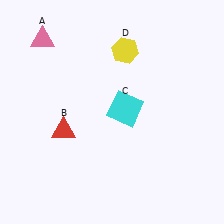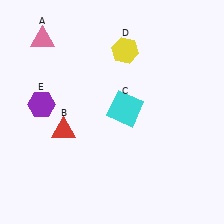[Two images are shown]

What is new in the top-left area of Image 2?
A purple hexagon (E) was added in the top-left area of Image 2.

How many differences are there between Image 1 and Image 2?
There is 1 difference between the two images.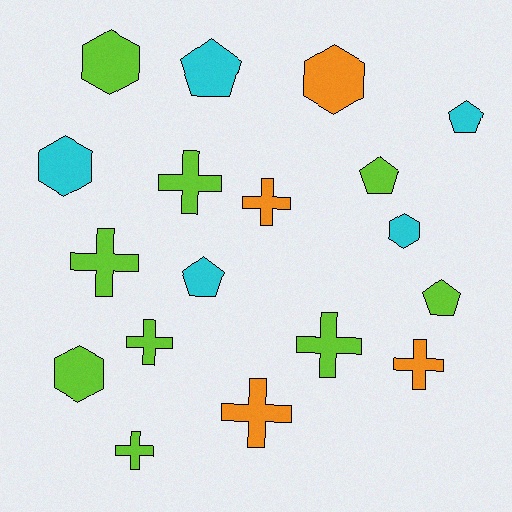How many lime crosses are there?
There are 5 lime crosses.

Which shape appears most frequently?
Cross, with 8 objects.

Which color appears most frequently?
Lime, with 9 objects.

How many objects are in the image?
There are 18 objects.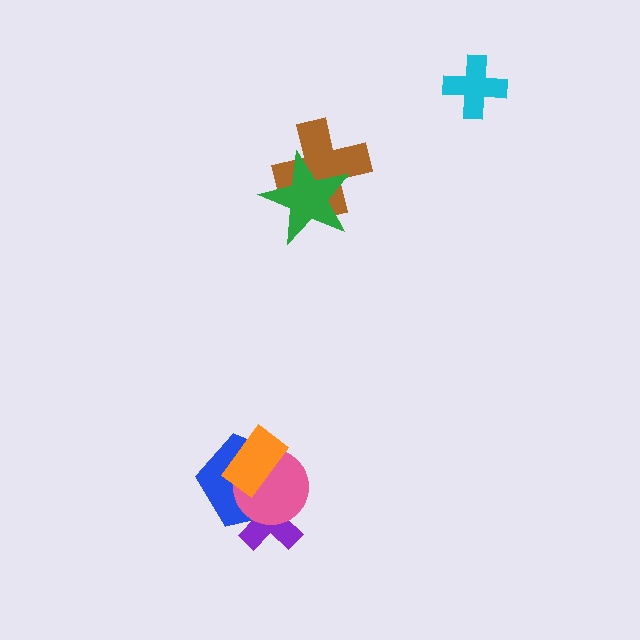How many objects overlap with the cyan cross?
0 objects overlap with the cyan cross.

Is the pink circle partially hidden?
Yes, it is partially covered by another shape.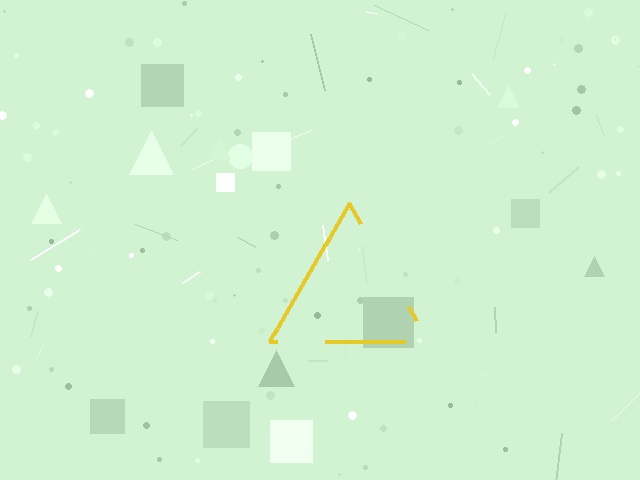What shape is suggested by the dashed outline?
The dashed outline suggests a triangle.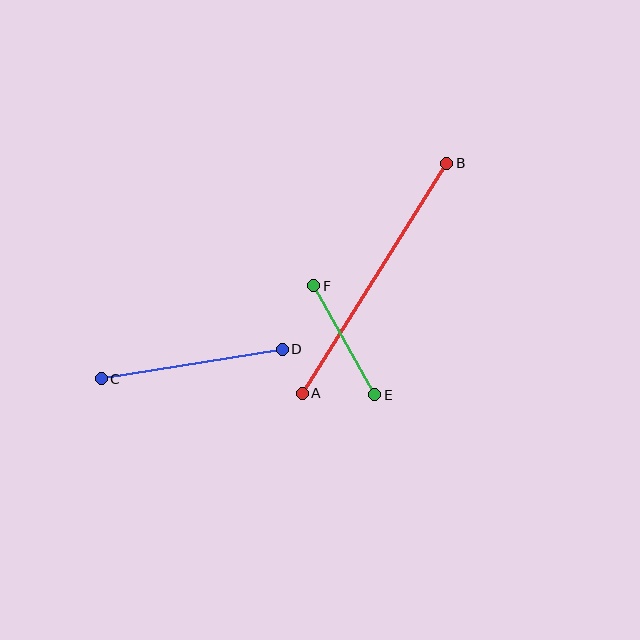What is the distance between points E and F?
The distance is approximately 125 pixels.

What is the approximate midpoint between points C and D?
The midpoint is at approximately (192, 364) pixels.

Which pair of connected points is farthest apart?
Points A and B are farthest apart.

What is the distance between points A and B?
The distance is approximately 271 pixels.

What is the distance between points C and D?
The distance is approximately 183 pixels.